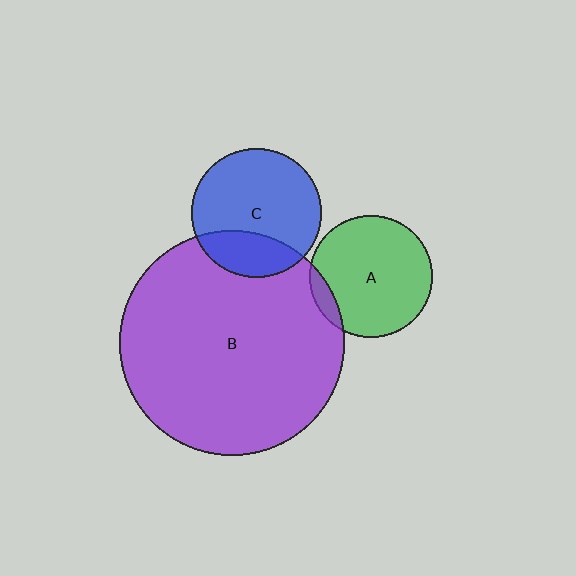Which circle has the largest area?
Circle B (purple).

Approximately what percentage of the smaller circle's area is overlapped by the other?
Approximately 25%.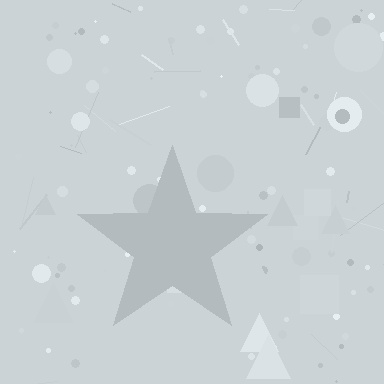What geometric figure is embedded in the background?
A star is embedded in the background.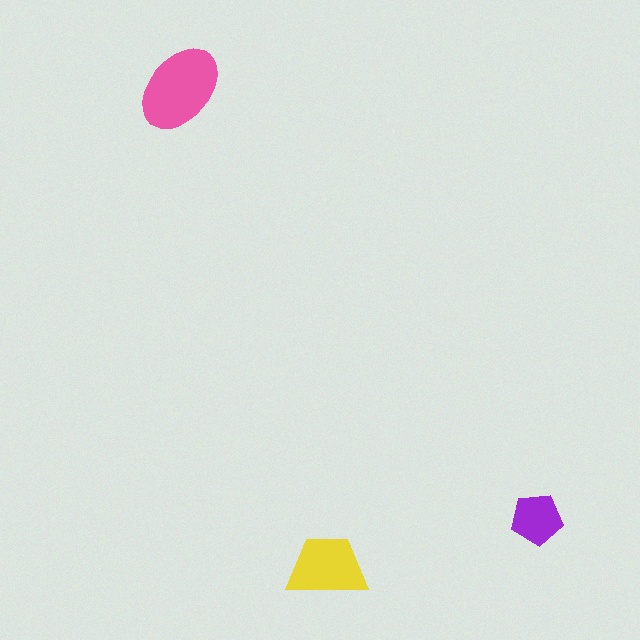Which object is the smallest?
The purple pentagon.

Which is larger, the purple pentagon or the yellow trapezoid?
The yellow trapezoid.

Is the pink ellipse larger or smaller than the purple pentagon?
Larger.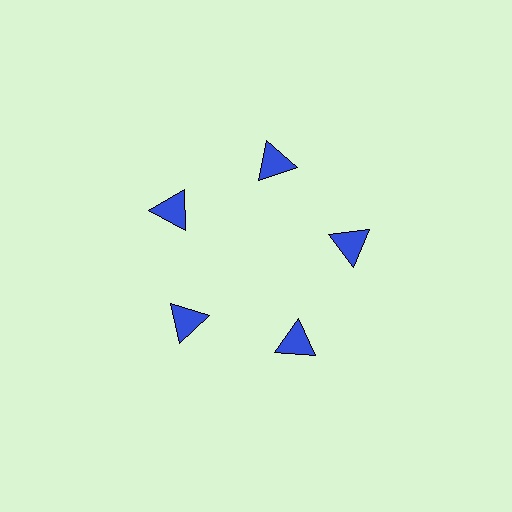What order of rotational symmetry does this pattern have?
This pattern has 5-fold rotational symmetry.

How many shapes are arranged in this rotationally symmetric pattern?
There are 5 shapes, arranged in 5 groups of 1.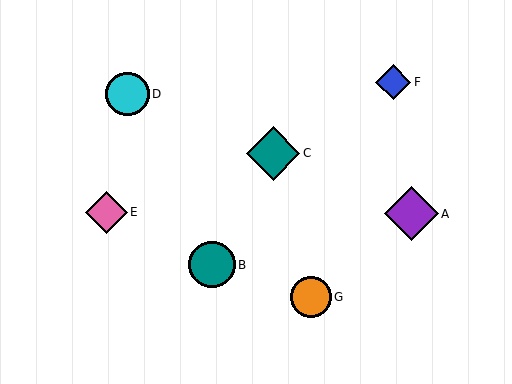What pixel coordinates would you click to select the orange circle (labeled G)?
Click at (311, 297) to select the orange circle G.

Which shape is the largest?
The purple diamond (labeled A) is the largest.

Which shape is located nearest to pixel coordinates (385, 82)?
The blue diamond (labeled F) at (393, 82) is nearest to that location.